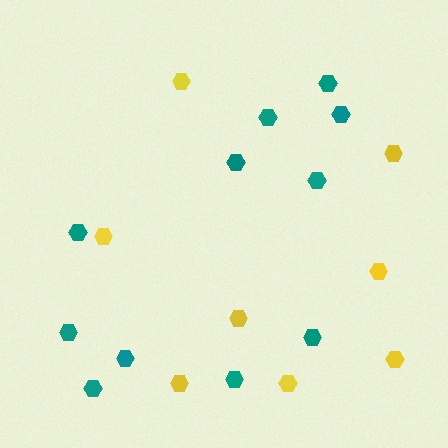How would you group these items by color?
There are 2 groups: one group of teal hexagons (11) and one group of yellow hexagons (8).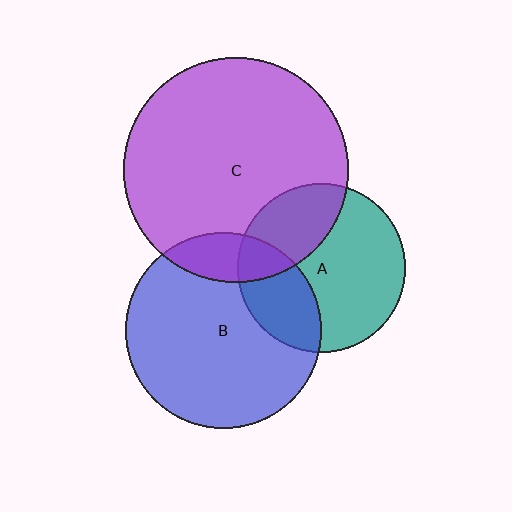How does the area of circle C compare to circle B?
Approximately 1.3 times.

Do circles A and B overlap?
Yes.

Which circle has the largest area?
Circle C (purple).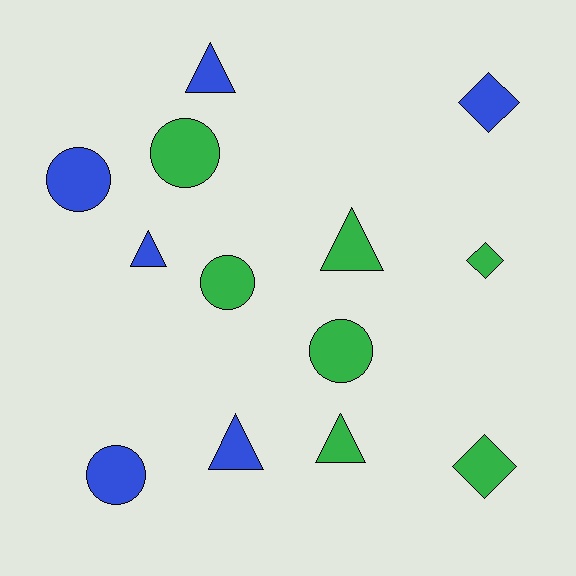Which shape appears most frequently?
Circle, with 5 objects.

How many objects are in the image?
There are 13 objects.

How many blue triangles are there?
There are 3 blue triangles.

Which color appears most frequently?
Green, with 7 objects.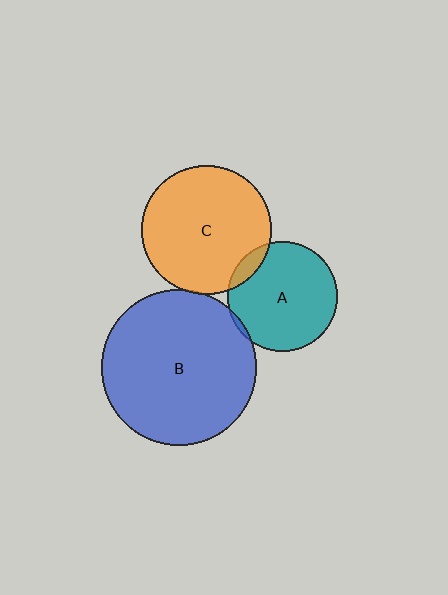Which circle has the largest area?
Circle B (blue).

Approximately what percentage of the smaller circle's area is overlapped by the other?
Approximately 10%.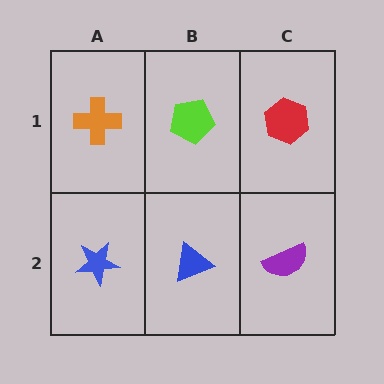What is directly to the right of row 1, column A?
A lime pentagon.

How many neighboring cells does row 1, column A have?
2.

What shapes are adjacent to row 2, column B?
A lime pentagon (row 1, column B), a blue star (row 2, column A), a purple semicircle (row 2, column C).